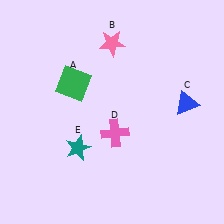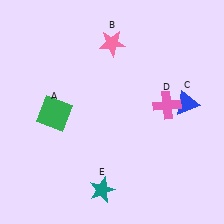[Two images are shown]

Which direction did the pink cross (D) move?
The pink cross (D) moved right.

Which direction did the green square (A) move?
The green square (A) moved down.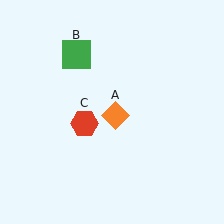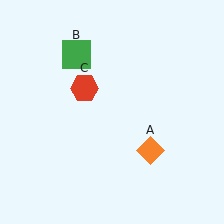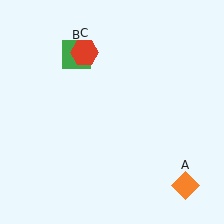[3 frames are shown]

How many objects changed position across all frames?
2 objects changed position: orange diamond (object A), red hexagon (object C).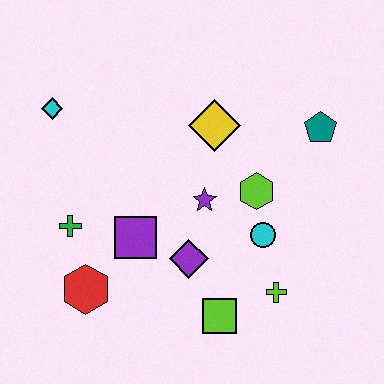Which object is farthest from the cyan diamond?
The lime cross is farthest from the cyan diamond.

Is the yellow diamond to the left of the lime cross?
Yes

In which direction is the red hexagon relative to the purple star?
The red hexagon is to the left of the purple star.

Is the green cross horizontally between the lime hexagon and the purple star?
No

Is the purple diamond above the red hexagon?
Yes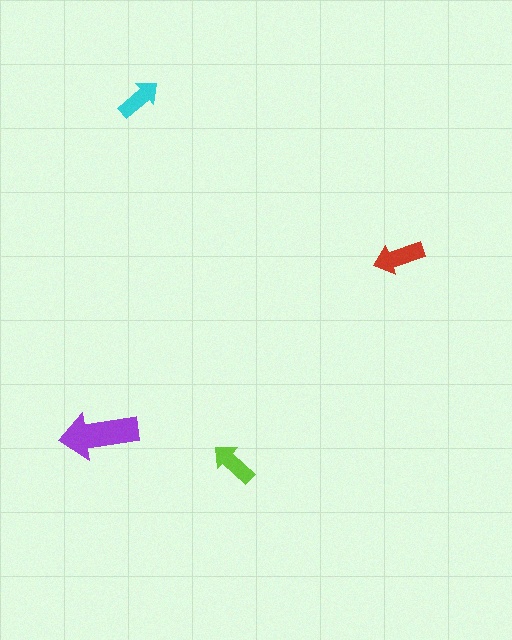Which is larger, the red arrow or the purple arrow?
The purple one.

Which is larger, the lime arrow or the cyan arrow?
The lime one.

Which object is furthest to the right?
The red arrow is rightmost.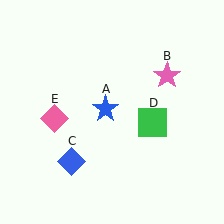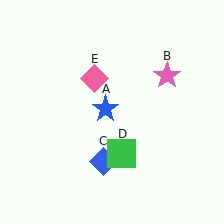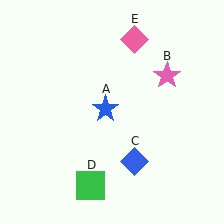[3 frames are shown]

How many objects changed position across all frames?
3 objects changed position: blue diamond (object C), green square (object D), pink diamond (object E).